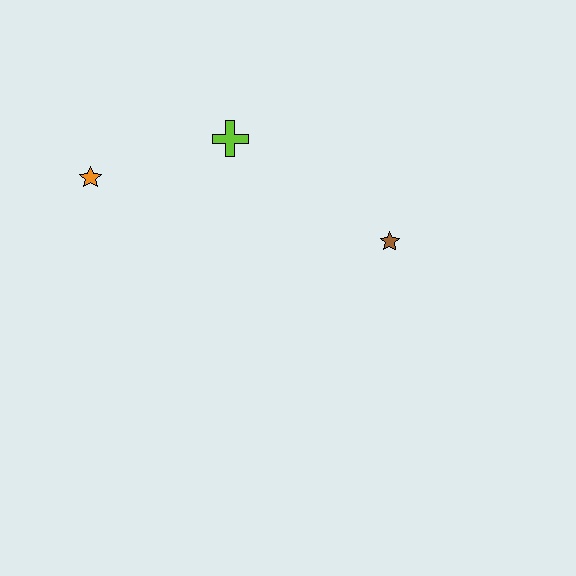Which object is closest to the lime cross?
The orange star is closest to the lime cross.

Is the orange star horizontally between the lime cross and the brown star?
No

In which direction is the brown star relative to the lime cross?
The brown star is to the right of the lime cross.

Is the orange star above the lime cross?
No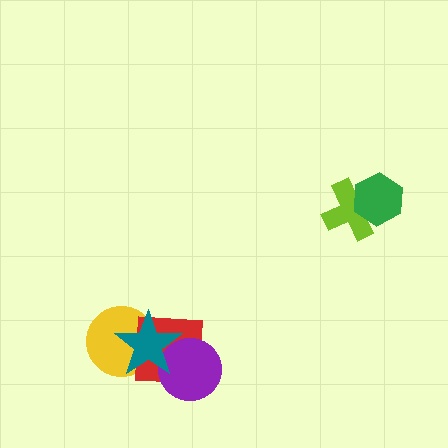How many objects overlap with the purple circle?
2 objects overlap with the purple circle.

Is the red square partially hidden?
Yes, it is partially covered by another shape.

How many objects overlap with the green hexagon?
1 object overlaps with the green hexagon.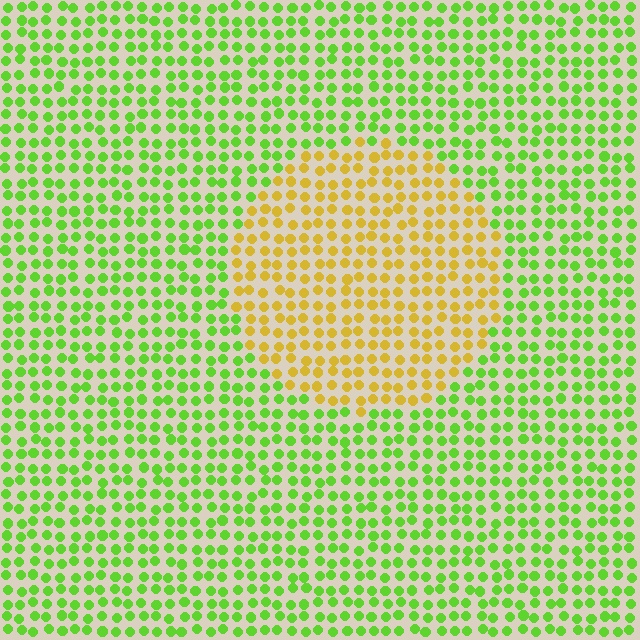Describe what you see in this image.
The image is filled with small lime elements in a uniform arrangement. A circle-shaped region is visible where the elements are tinted to a slightly different hue, forming a subtle color boundary.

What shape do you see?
I see a circle.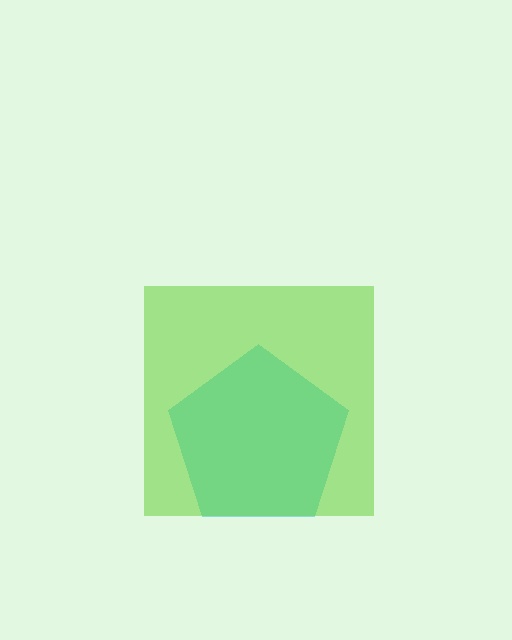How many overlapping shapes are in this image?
There are 2 overlapping shapes in the image.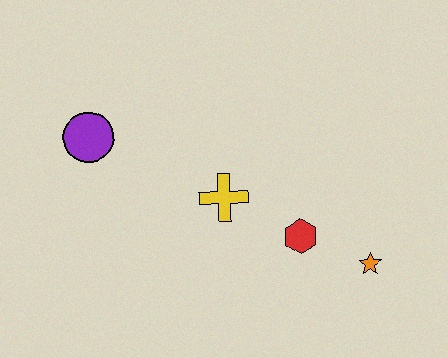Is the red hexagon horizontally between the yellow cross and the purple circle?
No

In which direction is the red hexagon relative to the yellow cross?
The red hexagon is to the right of the yellow cross.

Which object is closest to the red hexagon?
The orange star is closest to the red hexagon.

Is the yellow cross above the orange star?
Yes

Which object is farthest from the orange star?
The purple circle is farthest from the orange star.